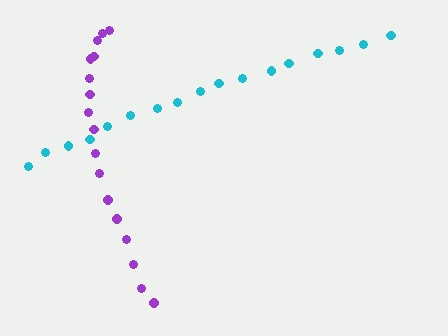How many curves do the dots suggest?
There are 2 distinct paths.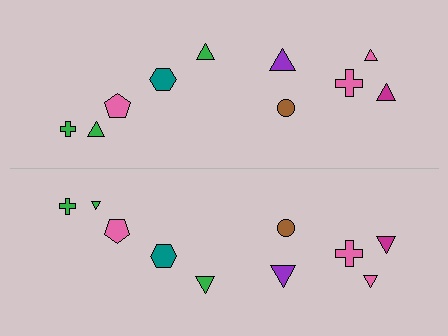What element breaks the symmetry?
The green triangle on the bottom side has a different size than its mirror counterpart.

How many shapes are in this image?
There are 20 shapes in this image.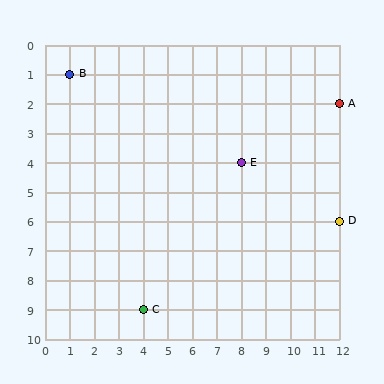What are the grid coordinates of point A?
Point A is at grid coordinates (12, 2).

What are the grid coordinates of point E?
Point E is at grid coordinates (8, 4).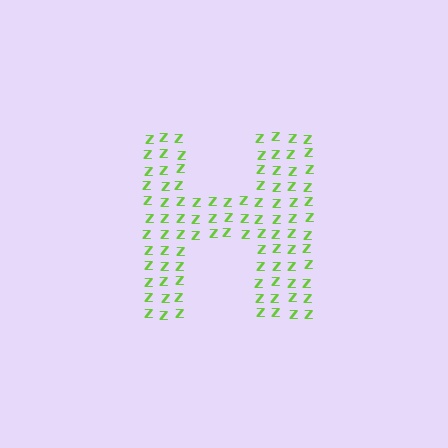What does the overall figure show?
The overall figure shows the letter H.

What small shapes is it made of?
It is made of small letter Z's.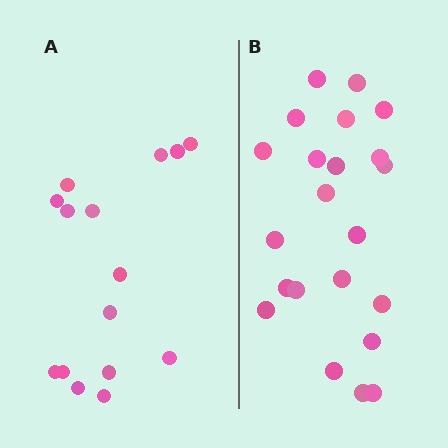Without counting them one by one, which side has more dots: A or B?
Region B (the right region) has more dots.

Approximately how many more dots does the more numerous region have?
Region B has roughly 8 or so more dots than region A.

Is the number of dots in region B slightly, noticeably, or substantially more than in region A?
Region B has substantially more. The ratio is roughly 1.5 to 1.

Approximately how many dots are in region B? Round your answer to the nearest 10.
About 20 dots. (The exact count is 22, which rounds to 20.)